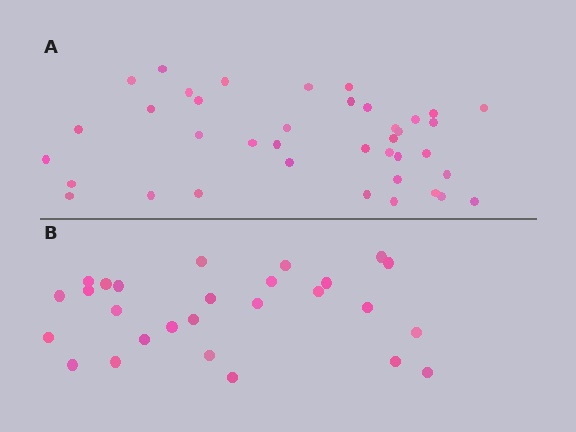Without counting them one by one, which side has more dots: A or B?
Region A (the top region) has more dots.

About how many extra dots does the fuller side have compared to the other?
Region A has roughly 12 or so more dots than region B.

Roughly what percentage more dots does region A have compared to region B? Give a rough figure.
About 45% more.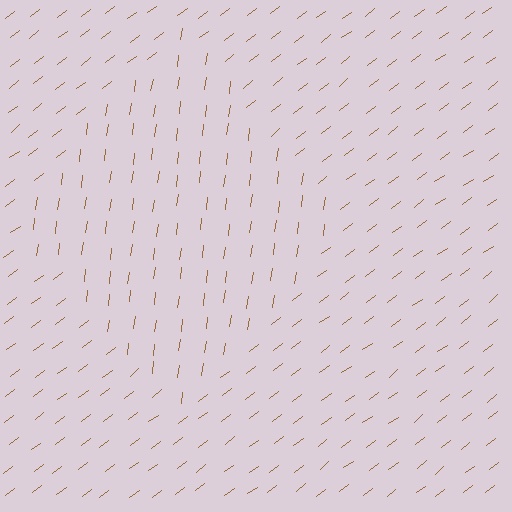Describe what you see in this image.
The image is filled with small brown line segments. A diamond region in the image has lines oriented differently from the surrounding lines, creating a visible texture boundary.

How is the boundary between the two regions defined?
The boundary is defined purely by a change in line orientation (approximately 45 degrees difference). All lines are the same color and thickness.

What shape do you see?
I see a diamond.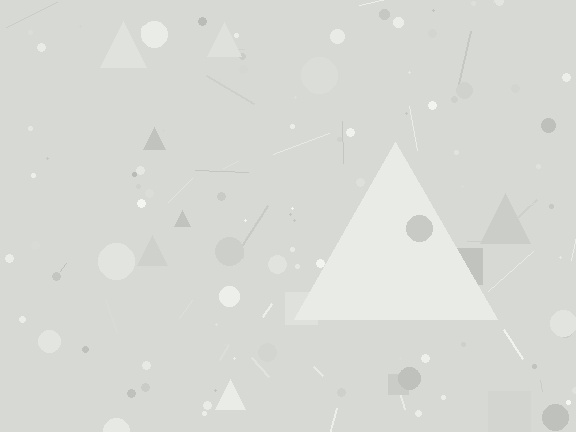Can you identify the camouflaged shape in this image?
The camouflaged shape is a triangle.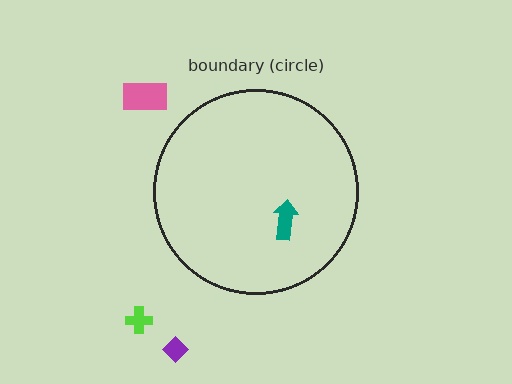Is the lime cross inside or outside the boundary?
Outside.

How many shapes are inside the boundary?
1 inside, 3 outside.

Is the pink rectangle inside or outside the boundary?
Outside.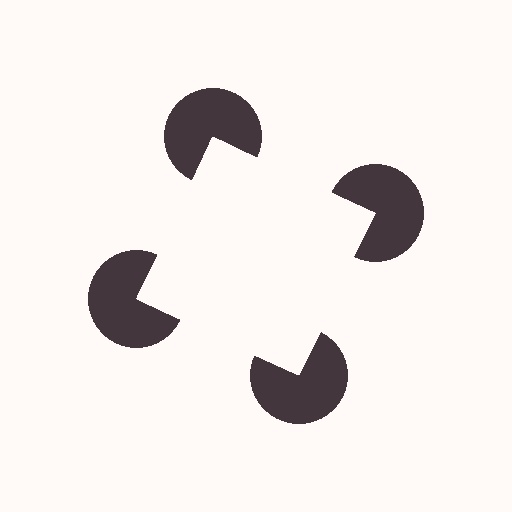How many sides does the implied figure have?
4 sides.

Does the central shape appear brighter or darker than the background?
It typically appears slightly brighter than the background, even though no actual brightness change is drawn.